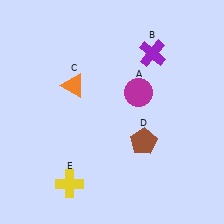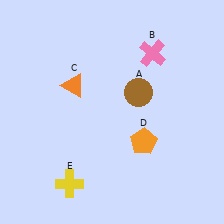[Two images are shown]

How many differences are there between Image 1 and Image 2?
There are 3 differences between the two images.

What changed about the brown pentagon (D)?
In Image 1, D is brown. In Image 2, it changed to orange.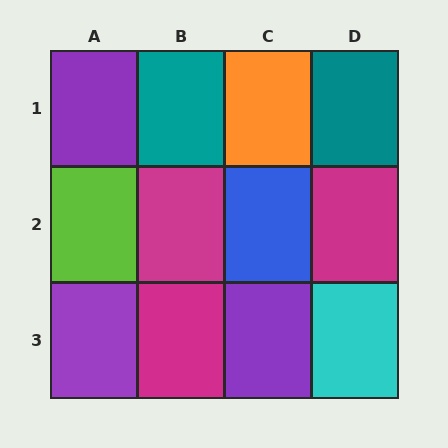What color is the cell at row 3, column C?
Purple.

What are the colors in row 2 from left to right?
Lime, magenta, blue, magenta.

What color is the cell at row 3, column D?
Cyan.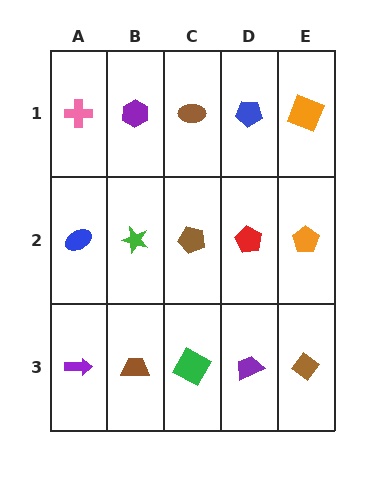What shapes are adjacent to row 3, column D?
A red pentagon (row 2, column D), a green square (row 3, column C), a brown diamond (row 3, column E).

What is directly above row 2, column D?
A blue pentagon.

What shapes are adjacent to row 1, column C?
A brown pentagon (row 2, column C), a purple hexagon (row 1, column B), a blue pentagon (row 1, column D).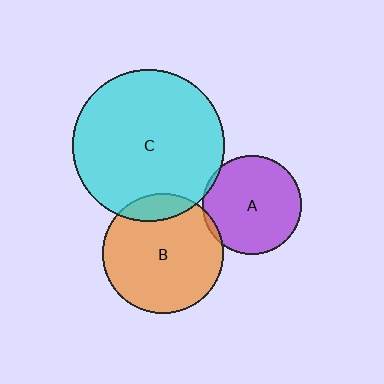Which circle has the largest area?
Circle C (cyan).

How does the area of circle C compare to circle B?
Approximately 1.6 times.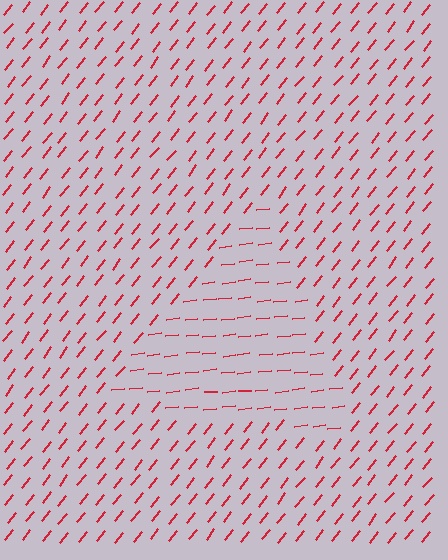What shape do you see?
I see a triangle.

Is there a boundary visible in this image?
Yes, there is a texture boundary formed by a change in line orientation.